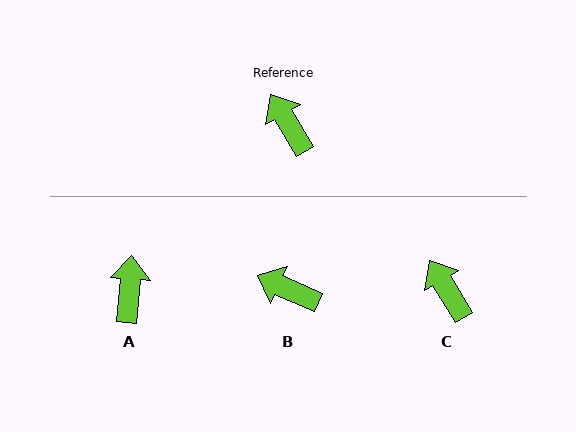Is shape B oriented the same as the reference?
No, it is off by about 35 degrees.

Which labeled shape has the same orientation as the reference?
C.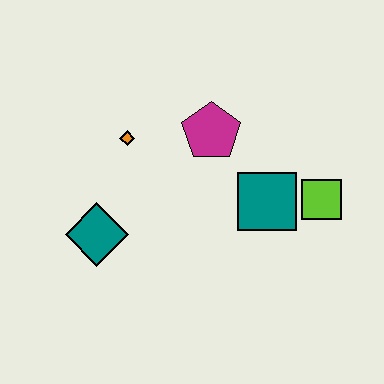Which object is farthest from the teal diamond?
The lime square is farthest from the teal diamond.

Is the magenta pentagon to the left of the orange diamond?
No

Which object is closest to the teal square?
The lime square is closest to the teal square.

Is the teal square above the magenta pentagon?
No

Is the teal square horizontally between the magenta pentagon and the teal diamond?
No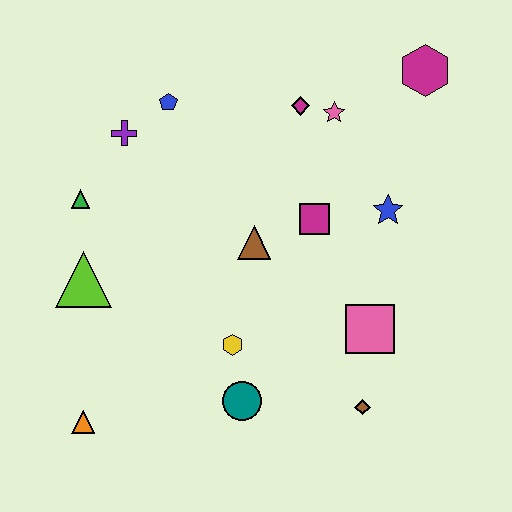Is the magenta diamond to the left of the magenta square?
Yes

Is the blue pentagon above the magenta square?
Yes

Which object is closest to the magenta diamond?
The pink star is closest to the magenta diamond.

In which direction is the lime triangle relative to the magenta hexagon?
The lime triangle is to the left of the magenta hexagon.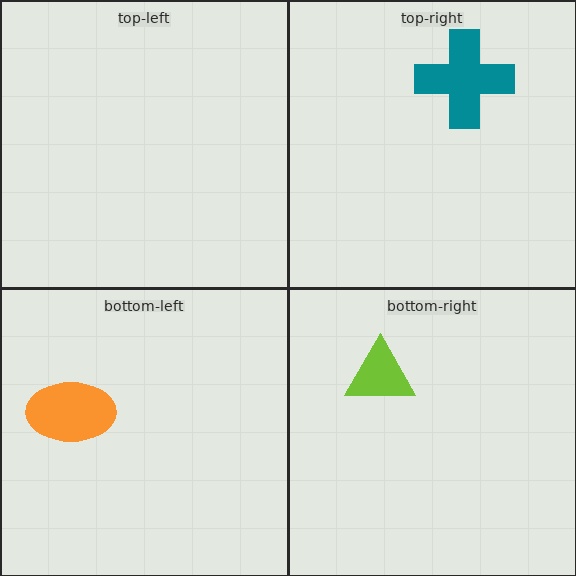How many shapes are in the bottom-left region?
1.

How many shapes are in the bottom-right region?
1.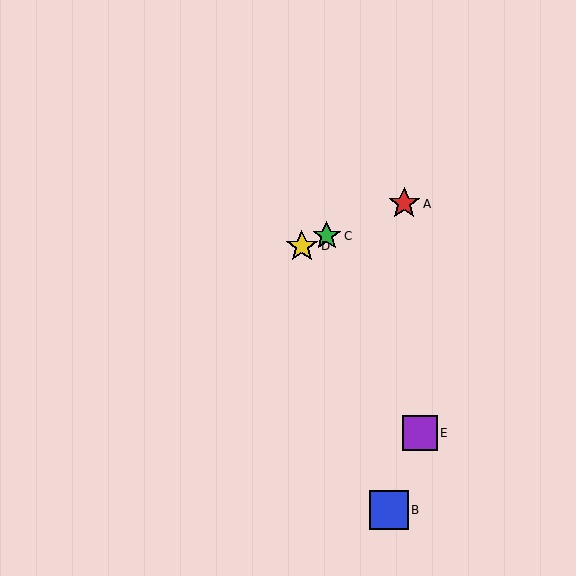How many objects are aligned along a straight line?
3 objects (A, C, D) are aligned along a straight line.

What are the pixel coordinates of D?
Object D is at (302, 246).